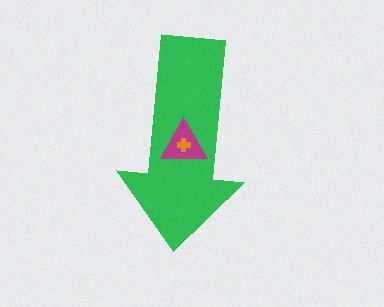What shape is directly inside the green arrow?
The magenta triangle.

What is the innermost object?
The orange cross.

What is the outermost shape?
The green arrow.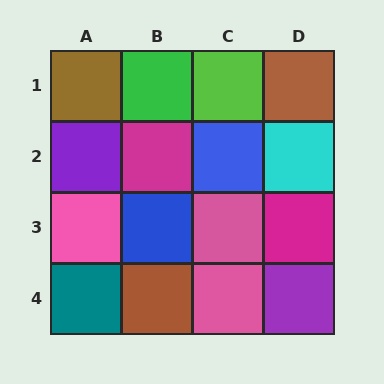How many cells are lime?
1 cell is lime.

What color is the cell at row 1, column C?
Lime.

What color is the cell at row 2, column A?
Purple.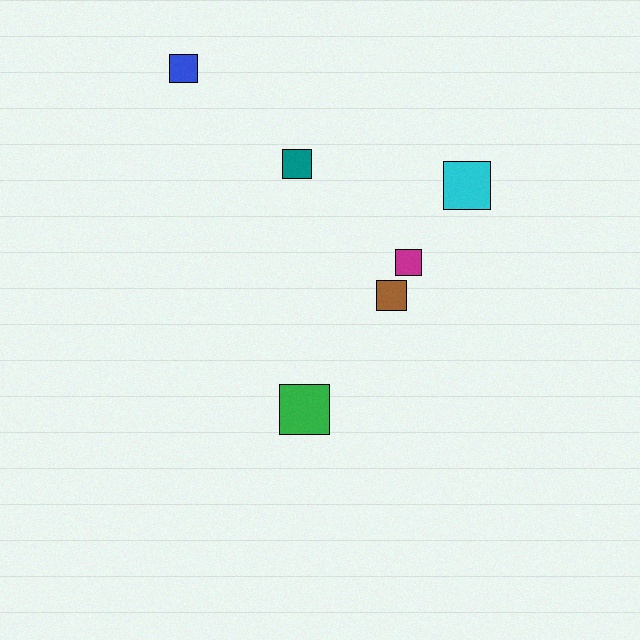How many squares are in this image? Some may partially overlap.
There are 6 squares.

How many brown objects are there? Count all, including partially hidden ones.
There is 1 brown object.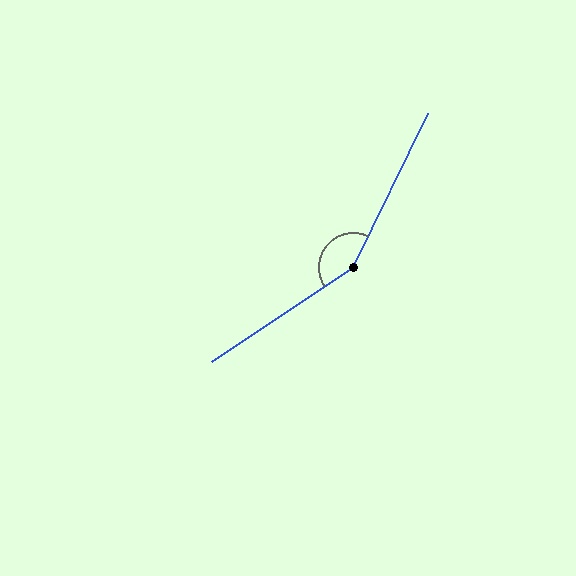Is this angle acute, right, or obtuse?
It is obtuse.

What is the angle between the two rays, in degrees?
Approximately 150 degrees.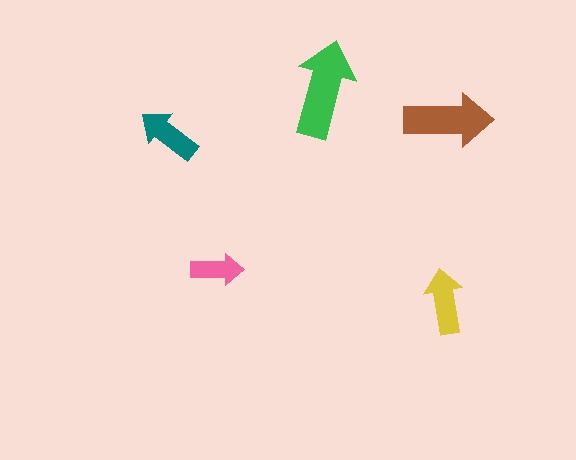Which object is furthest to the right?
The brown arrow is rightmost.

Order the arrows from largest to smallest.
the green one, the brown one, the yellow one, the teal one, the pink one.